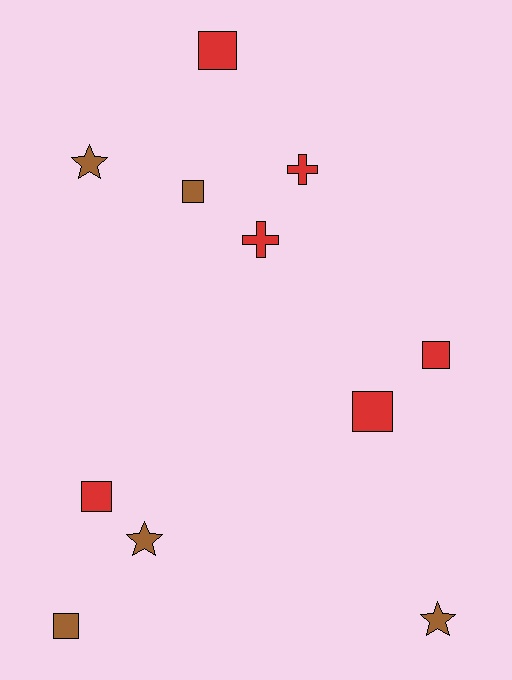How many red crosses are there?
There are 2 red crosses.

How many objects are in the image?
There are 11 objects.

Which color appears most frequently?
Red, with 6 objects.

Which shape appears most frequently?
Square, with 6 objects.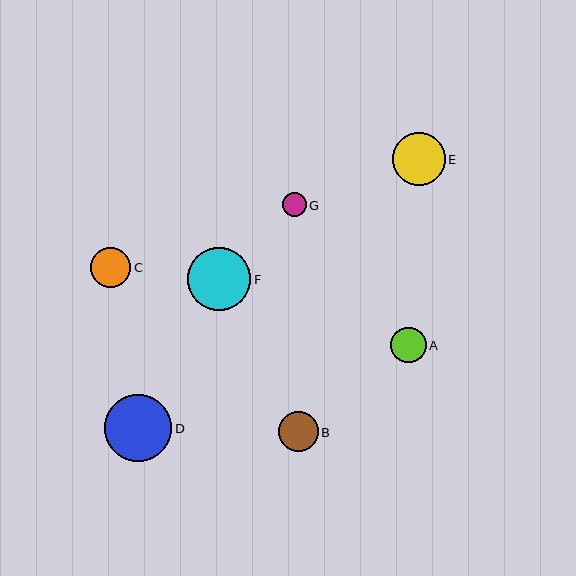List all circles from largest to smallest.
From largest to smallest: D, F, E, B, C, A, G.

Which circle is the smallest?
Circle G is the smallest with a size of approximately 24 pixels.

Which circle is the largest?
Circle D is the largest with a size of approximately 67 pixels.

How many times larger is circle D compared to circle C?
Circle D is approximately 1.7 times the size of circle C.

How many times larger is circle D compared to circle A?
Circle D is approximately 1.9 times the size of circle A.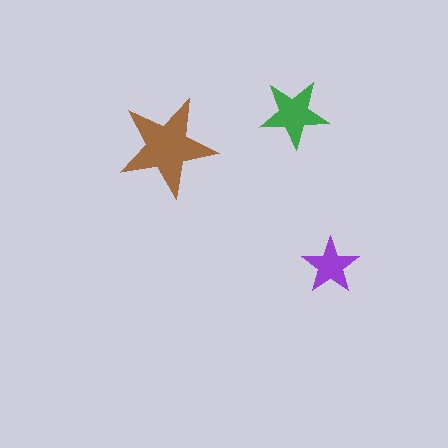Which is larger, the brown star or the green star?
The brown one.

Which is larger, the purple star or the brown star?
The brown one.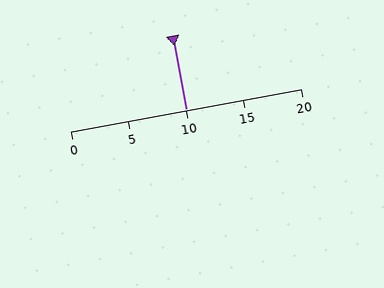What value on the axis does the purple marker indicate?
The marker indicates approximately 10.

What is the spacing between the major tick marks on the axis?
The major ticks are spaced 5 apart.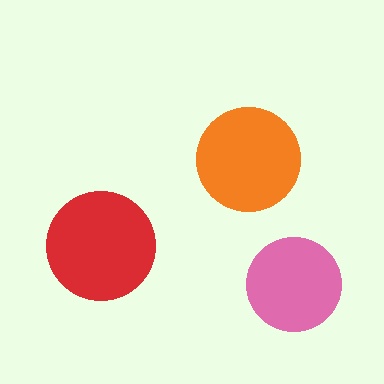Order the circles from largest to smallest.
the red one, the orange one, the pink one.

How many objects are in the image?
There are 3 objects in the image.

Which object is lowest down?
The pink circle is bottommost.